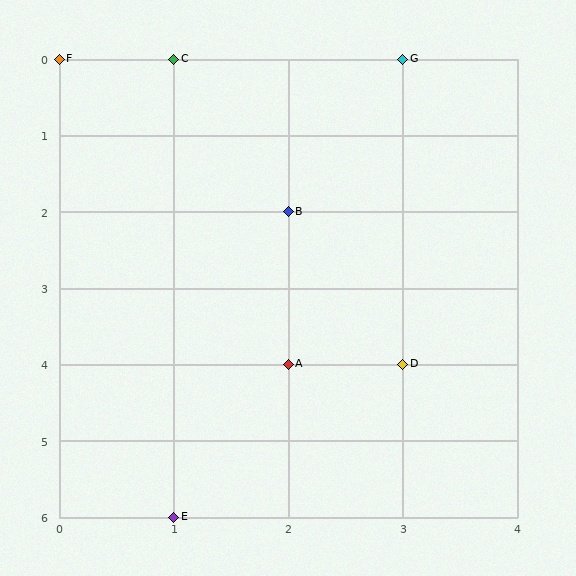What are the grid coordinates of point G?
Point G is at grid coordinates (3, 0).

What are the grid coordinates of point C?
Point C is at grid coordinates (1, 0).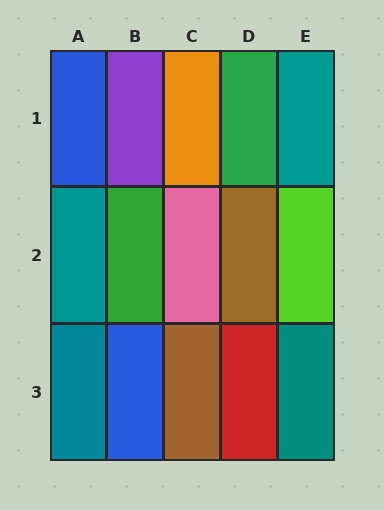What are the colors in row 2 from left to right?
Teal, green, pink, brown, lime.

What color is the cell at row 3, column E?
Teal.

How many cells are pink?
1 cell is pink.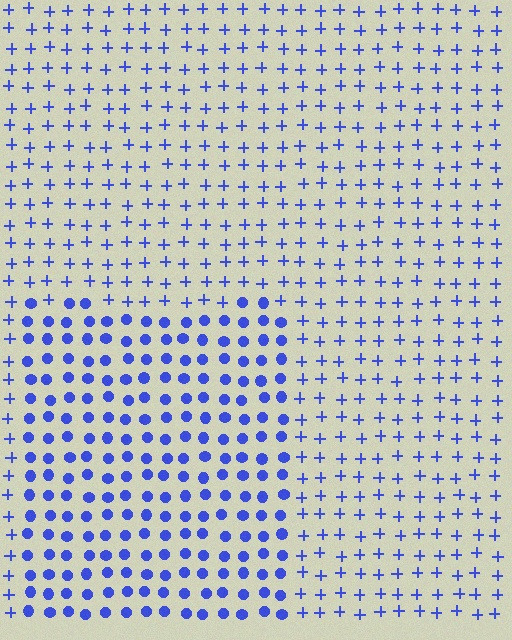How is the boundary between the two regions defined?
The boundary is defined by a change in element shape: circles inside vs. plus signs outside. All elements share the same color and spacing.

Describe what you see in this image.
The image is filled with small blue elements arranged in a uniform grid. A rectangle-shaped region contains circles, while the surrounding area contains plus signs. The boundary is defined purely by the change in element shape.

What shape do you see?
I see a rectangle.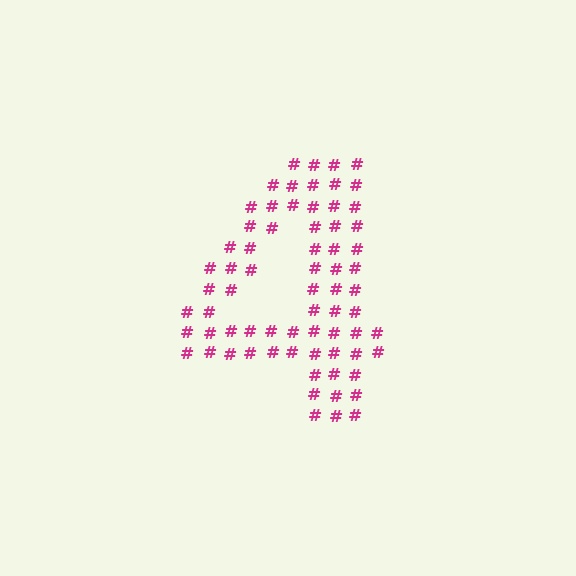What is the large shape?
The large shape is the digit 4.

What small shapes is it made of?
It is made of small hash symbols.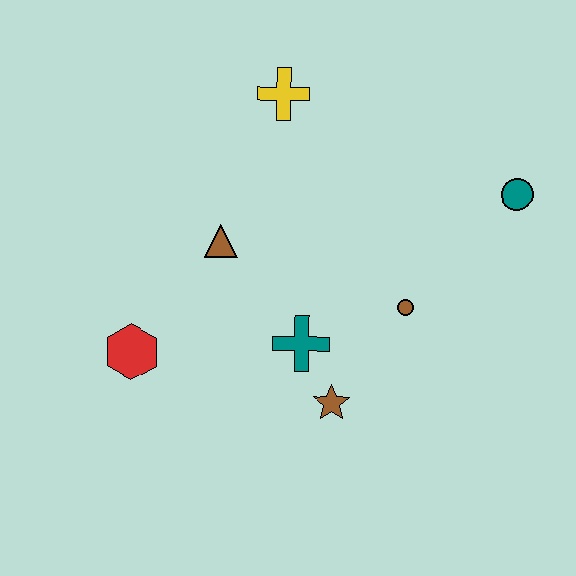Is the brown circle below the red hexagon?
No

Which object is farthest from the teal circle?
The red hexagon is farthest from the teal circle.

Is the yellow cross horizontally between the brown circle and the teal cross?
No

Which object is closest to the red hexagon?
The brown triangle is closest to the red hexagon.